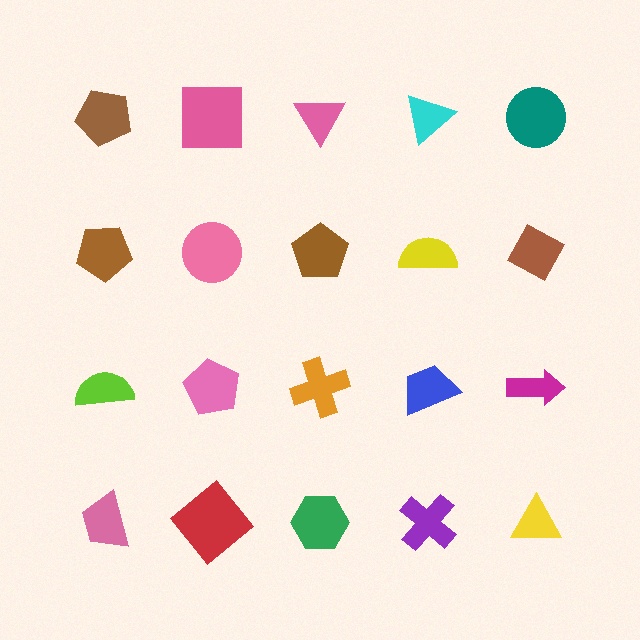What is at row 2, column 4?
A yellow semicircle.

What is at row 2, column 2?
A pink circle.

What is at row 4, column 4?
A purple cross.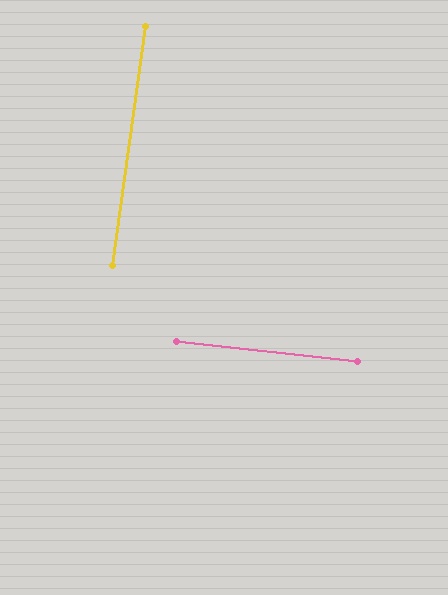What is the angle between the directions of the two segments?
Approximately 89 degrees.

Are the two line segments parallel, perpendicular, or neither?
Perpendicular — they meet at approximately 89°.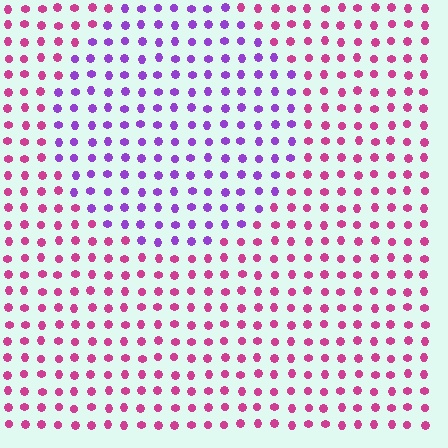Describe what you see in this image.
The image is filled with small magenta elements in a uniform arrangement. A circle-shaped region is visible where the elements are tinted to a slightly different hue, forming a subtle color boundary.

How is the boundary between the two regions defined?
The boundary is defined purely by a slight shift in hue (about 48 degrees). Spacing, size, and orientation are identical on both sides.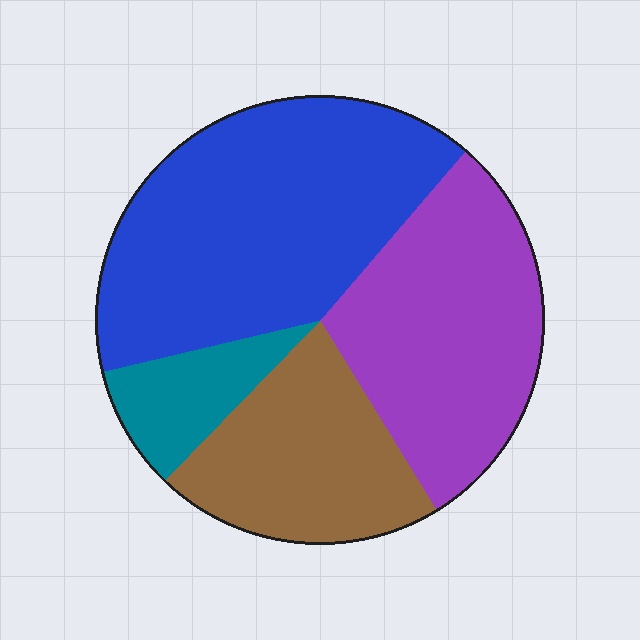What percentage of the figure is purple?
Purple covers around 30% of the figure.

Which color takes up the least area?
Teal, at roughly 10%.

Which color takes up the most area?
Blue, at roughly 40%.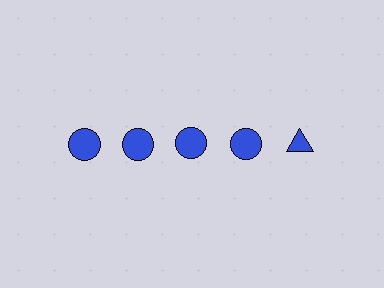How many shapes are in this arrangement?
There are 5 shapes arranged in a grid pattern.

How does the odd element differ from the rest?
It has a different shape: triangle instead of circle.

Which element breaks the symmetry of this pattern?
The blue triangle in the top row, rightmost column breaks the symmetry. All other shapes are blue circles.